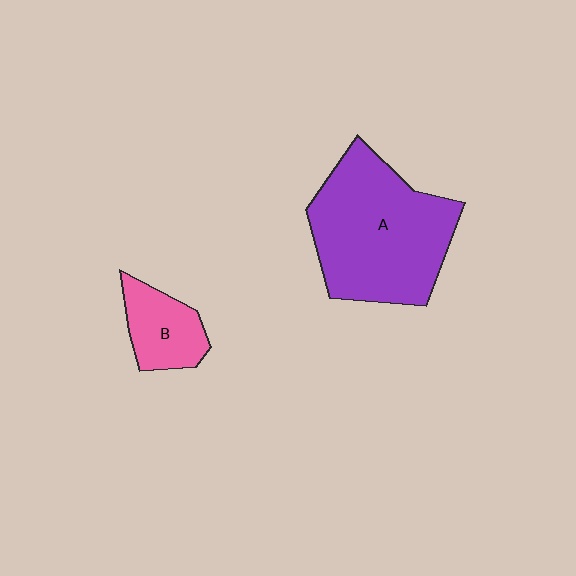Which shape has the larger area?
Shape A (purple).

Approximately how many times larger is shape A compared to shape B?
Approximately 2.9 times.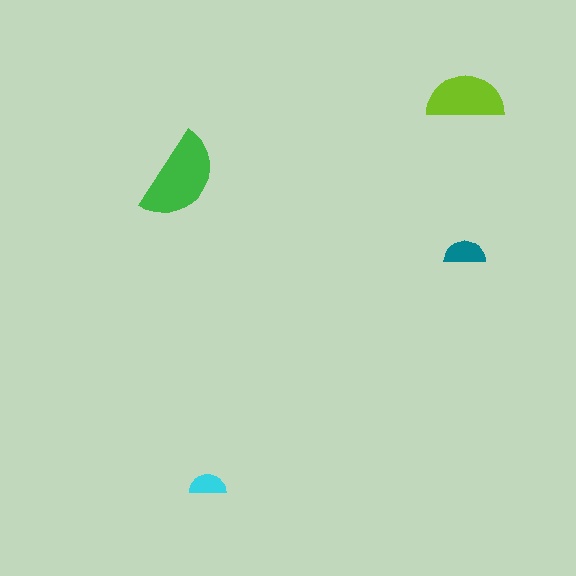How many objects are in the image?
There are 4 objects in the image.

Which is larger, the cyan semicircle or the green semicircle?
The green one.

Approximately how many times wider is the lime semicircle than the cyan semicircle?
About 2 times wider.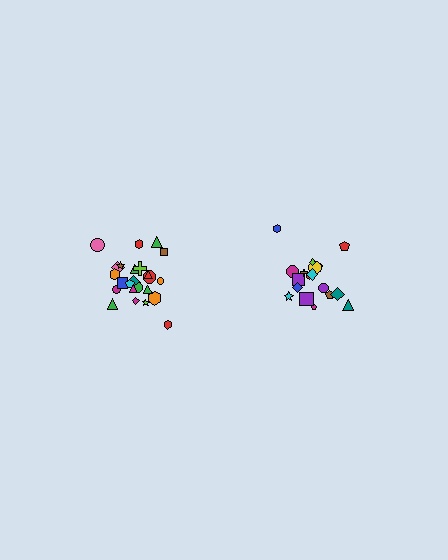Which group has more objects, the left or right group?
The left group.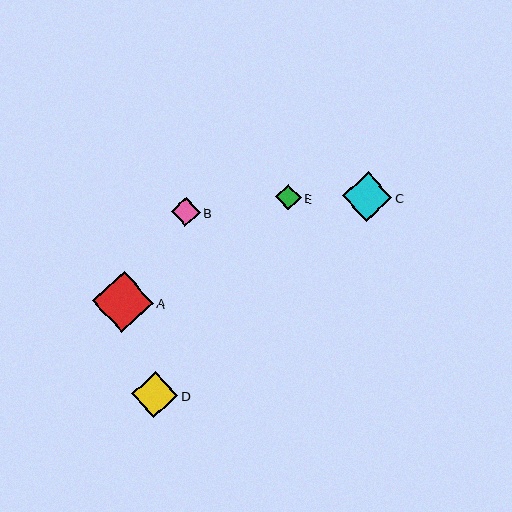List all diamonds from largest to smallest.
From largest to smallest: A, C, D, B, E.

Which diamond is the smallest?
Diamond E is the smallest with a size of approximately 25 pixels.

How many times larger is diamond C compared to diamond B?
Diamond C is approximately 1.7 times the size of diamond B.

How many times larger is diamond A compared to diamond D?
Diamond A is approximately 1.3 times the size of diamond D.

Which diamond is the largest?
Diamond A is the largest with a size of approximately 61 pixels.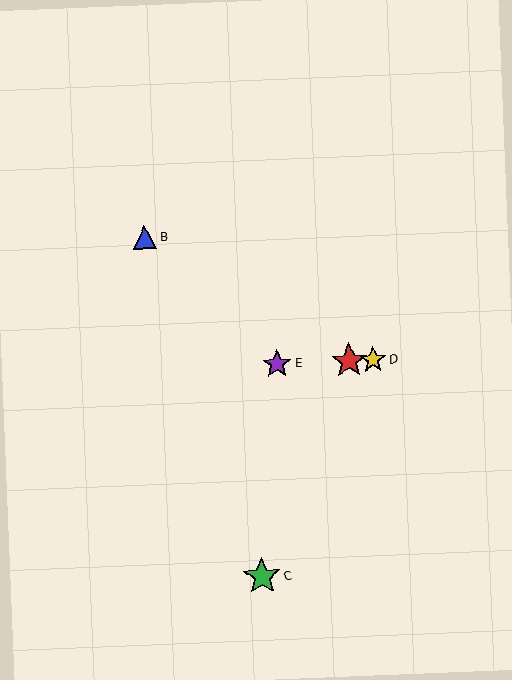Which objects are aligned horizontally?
Objects A, D, E are aligned horizontally.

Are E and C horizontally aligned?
No, E is at y≈364 and C is at y≈577.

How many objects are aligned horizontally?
3 objects (A, D, E) are aligned horizontally.